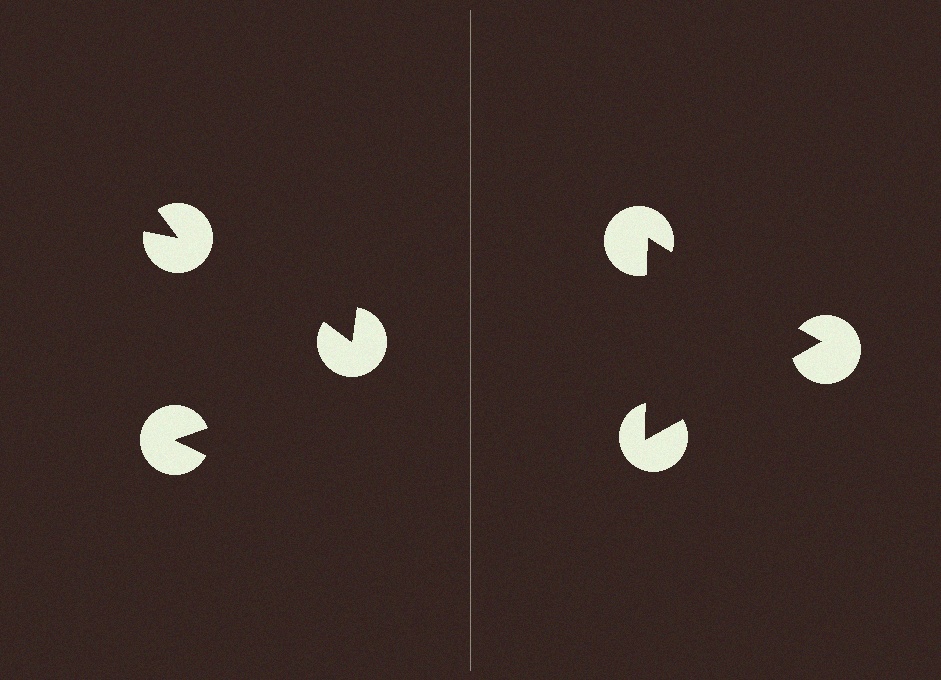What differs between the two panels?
The pac-man discs are positioned identically on both sides; only the wedge orientations differ. On the right they align to a triangle; on the left they are misaligned.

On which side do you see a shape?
An illusory triangle appears on the right side. On the left side the wedge cuts are rotated, so no coherent shape forms.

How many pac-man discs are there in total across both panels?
6 — 3 on each side.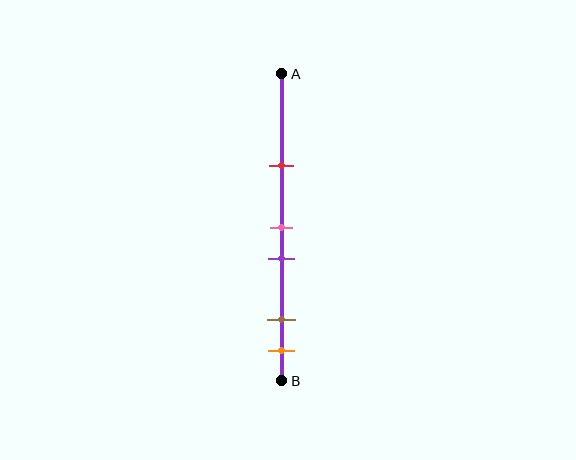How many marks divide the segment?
There are 5 marks dividing the segment.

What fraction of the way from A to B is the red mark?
The red mark is approximately 30% (0.3) of the way from A to B.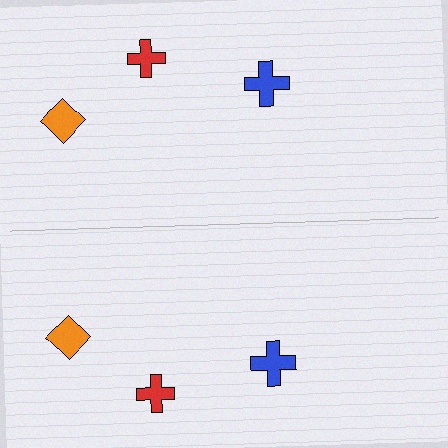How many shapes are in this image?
There are 6 shapes in this image.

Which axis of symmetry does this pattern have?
The pattern has a horizontal axis of symmetry running through the center of the image.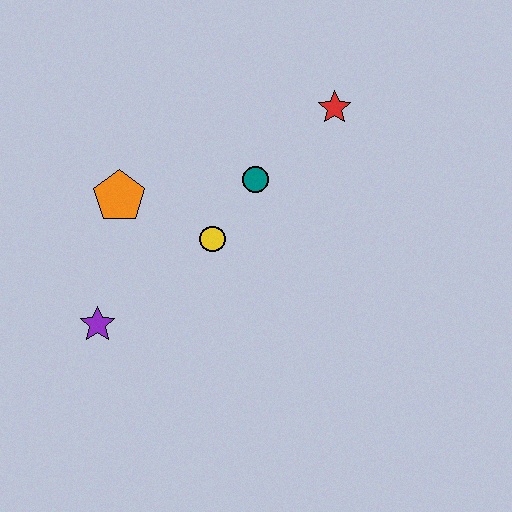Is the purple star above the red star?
No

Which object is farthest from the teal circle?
The purple star is farthest from the teal circle.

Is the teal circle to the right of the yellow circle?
Yes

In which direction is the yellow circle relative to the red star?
The yellow circle is below the red star.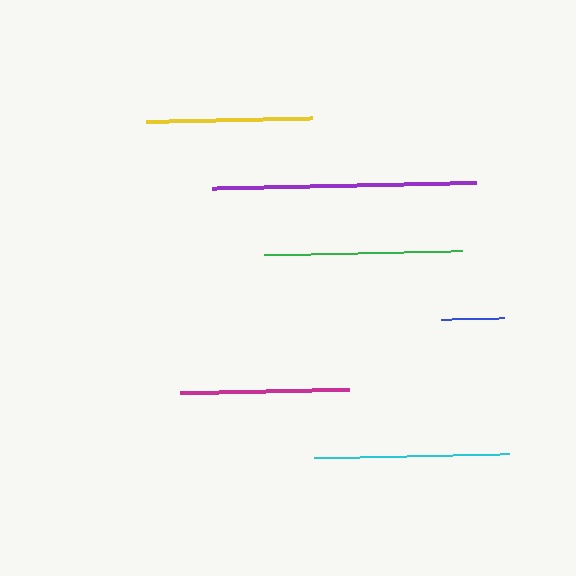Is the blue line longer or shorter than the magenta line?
The magenta line is longer than the blue line.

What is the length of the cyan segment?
The cyan segment is approximately 195 pixels long.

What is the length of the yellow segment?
The yellow segment is approximately 166 pixels long.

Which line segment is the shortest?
The blue line is the shortest at approximately 63 pixels.